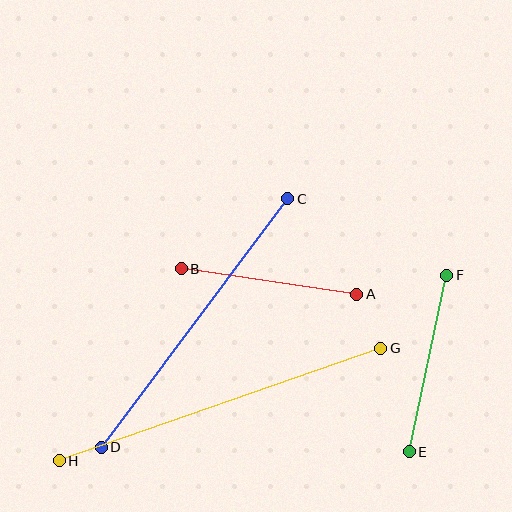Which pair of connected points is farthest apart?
Points G and H are farthest apart.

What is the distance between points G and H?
The distance is approximately 341 pixels.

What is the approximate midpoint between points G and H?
The midpoint is at approximately (220, 404) pixels.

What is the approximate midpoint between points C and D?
The midpoint is at approximately (195, 323) pixels.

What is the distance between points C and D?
The distance is approximately 311 pixels.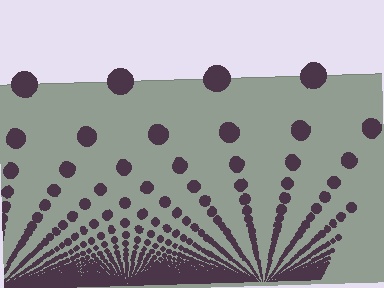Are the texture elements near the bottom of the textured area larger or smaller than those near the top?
Smaller. The gradient is inverted — elements near the bottom are smaller and denser.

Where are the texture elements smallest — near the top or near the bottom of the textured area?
Near the bottom.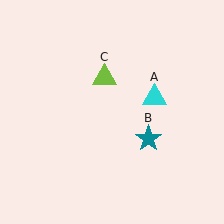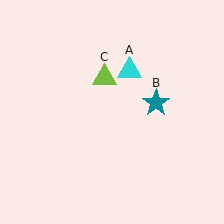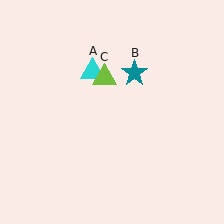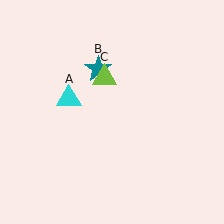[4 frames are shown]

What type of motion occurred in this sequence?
The cyan triangle (object A), teal star (object B) rotated counterclockwise around the center of the scene.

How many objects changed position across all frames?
2 objects changed position: cyan triangle (object A), teal star (object B).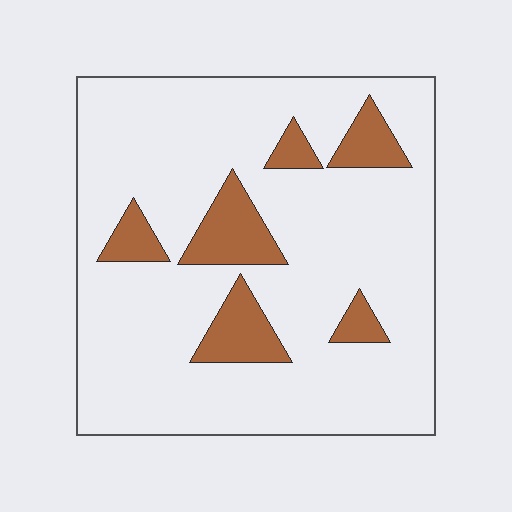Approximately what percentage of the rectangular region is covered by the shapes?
Approximately 15%.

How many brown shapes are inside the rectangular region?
6.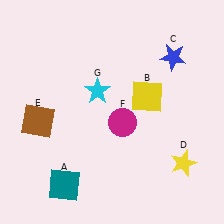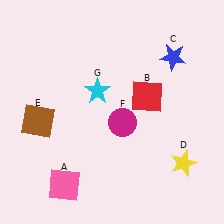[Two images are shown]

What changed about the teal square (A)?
In Image 1, A is teal. In Image 2, it changed to pink.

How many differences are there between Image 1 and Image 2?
There are 2 differences between the two images.